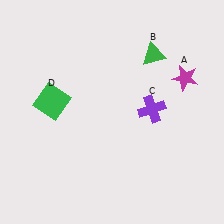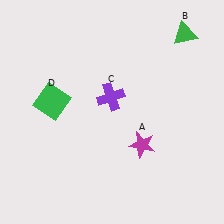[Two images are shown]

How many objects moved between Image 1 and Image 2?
3 objects moved between the two images.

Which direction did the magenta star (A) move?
The magenta star (A) moved down.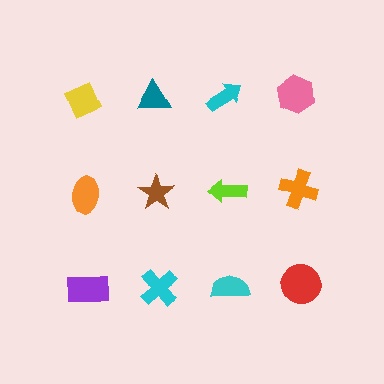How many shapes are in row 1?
4 shapes.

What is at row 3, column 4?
A red circle.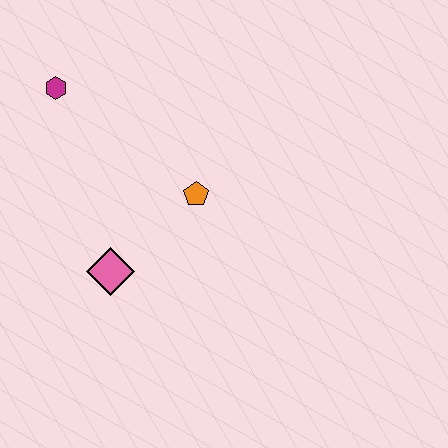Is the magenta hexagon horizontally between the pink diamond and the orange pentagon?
No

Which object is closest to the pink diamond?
The orange pentagon is closest to the pink diamond.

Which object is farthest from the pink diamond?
The magenta hexagon is farthest from the pink diamond.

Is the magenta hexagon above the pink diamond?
Yes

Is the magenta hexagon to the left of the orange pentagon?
Yes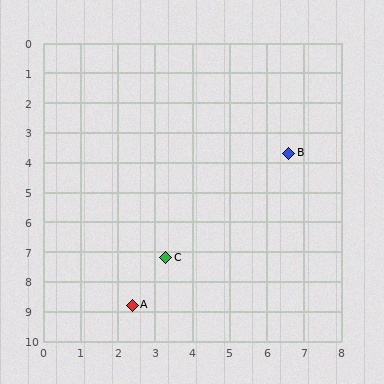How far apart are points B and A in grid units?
Points B and A are about 6.6 grid units apart.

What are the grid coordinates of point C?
Point C is at approximately (3.3, 7.2).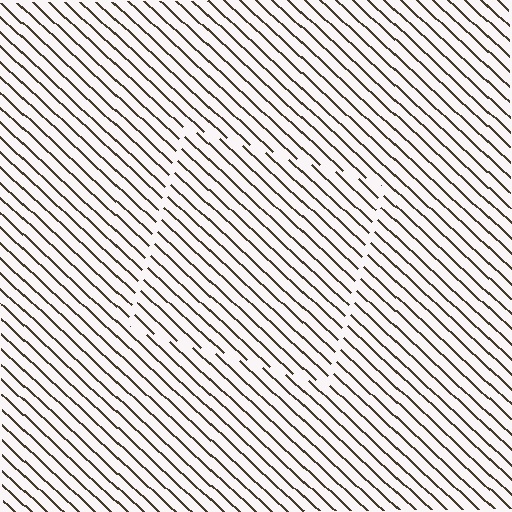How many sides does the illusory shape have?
4 sides — the line-ends trace a square.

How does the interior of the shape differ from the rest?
The interior of the shape contains the same grating, shifted by half a period — the contour is defined by the phase discontinuity where line-ends from the inner and outer gratings abut.